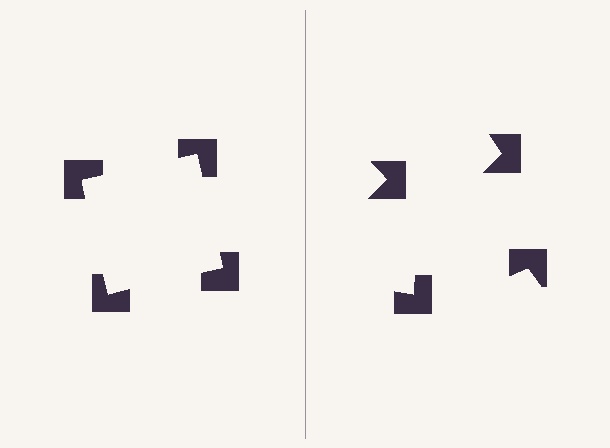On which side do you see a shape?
An illusory square appears on the left side. On the right side the wedge cuts are rotated, so no coherent shape forms.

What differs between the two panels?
The notched squares are positioned identically on both sides; only the wedge orientations differ. On the left they align to a square; on the right they are misaligned.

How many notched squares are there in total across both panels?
8 — 4 on each side.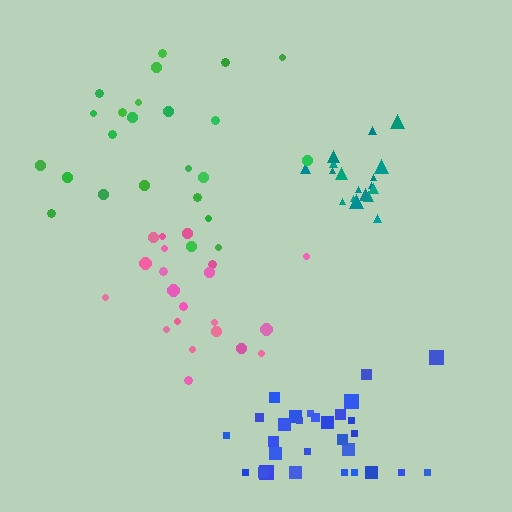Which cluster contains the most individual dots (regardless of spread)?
Blue (29).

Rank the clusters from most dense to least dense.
teal, blue, green, pink.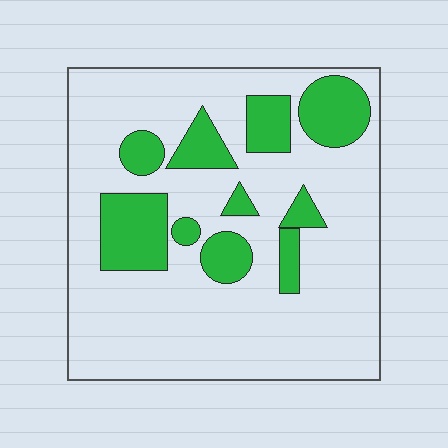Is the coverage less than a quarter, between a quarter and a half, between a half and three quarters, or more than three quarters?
Less than a quarter.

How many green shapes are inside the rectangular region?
10.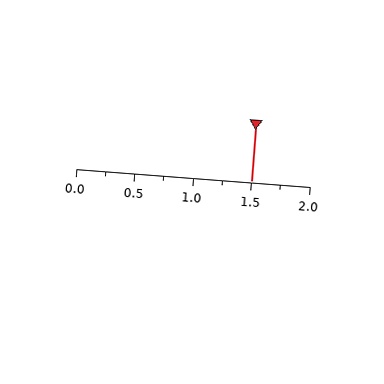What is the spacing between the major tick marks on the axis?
The major ticks are spaced 0.5 apart.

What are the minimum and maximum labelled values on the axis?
The axis runs from 0.0 to 2.0.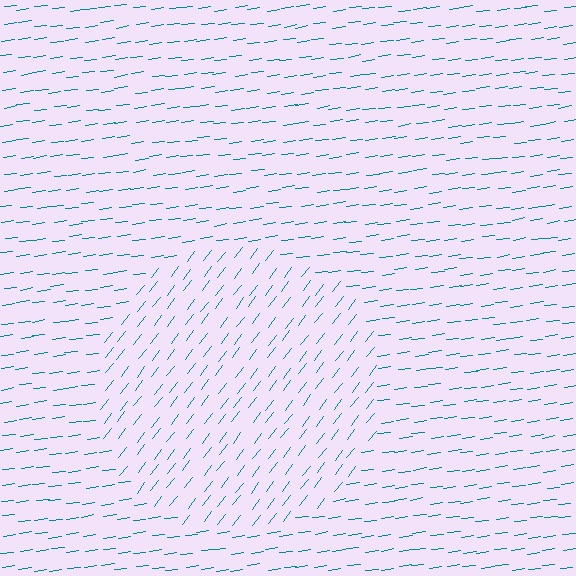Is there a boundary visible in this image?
Yes, there is a texture boundary formed by a change in line orientation.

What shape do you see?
I see a circle.